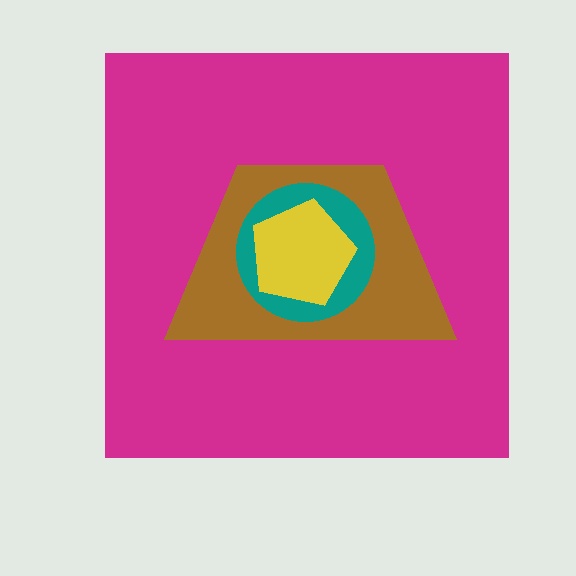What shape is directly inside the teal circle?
The yellow pentagon.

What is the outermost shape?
The magenta square.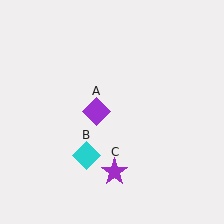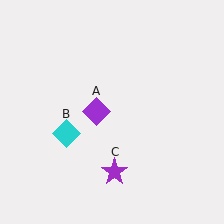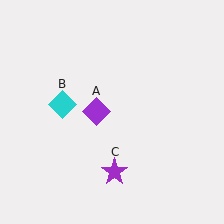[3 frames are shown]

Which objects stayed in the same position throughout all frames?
Purple diamond (object A) and purple star (object C) remained stationary.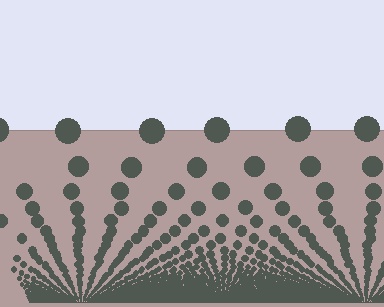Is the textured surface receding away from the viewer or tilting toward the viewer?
The surface appears to tilt toward the viewer. Texture elements get larger and sparser toward the top.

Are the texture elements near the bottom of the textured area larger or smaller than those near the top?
Smaller. The gradient is inverted — elements near the bottom are smaller and denser.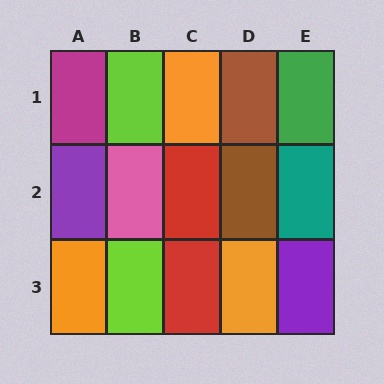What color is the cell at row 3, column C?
Red.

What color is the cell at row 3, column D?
Orange.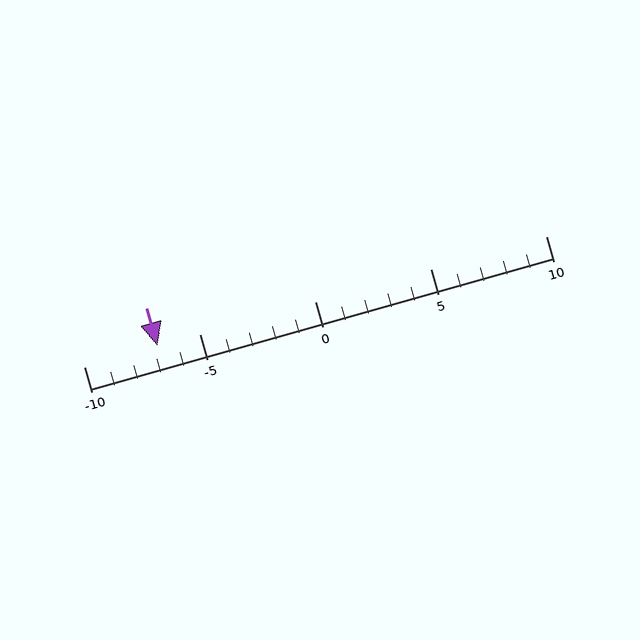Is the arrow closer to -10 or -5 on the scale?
The arrow is closer to -5.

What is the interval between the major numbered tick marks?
The major tick marks are spaced 5 units apart.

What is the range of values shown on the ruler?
The ruler shows values from -10 to 10.